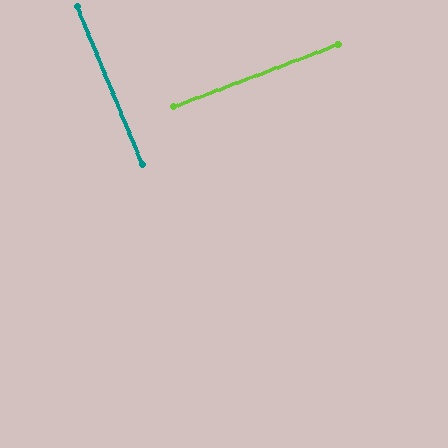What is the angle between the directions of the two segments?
Approximately 88 degrees.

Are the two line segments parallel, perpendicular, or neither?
Perpendicular — they meet at approximately 88°.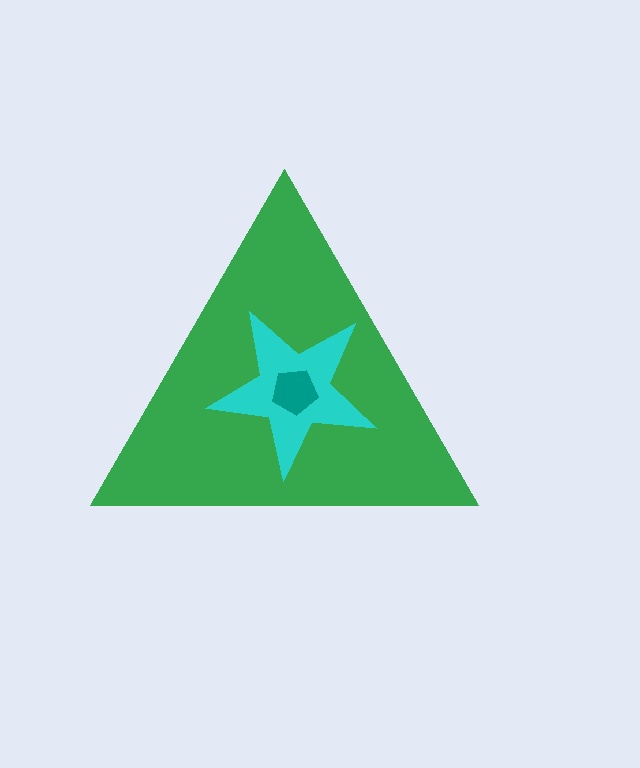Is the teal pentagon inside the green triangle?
Yes.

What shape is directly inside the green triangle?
The cyan star.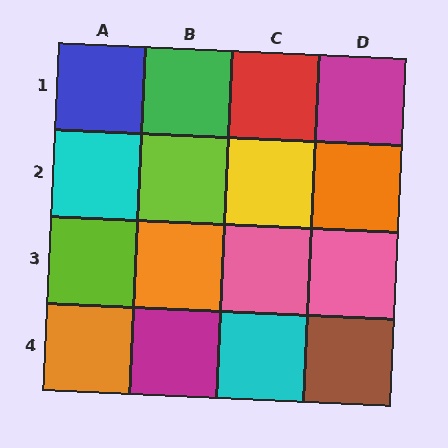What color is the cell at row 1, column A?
Blue.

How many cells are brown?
1 cell is brown.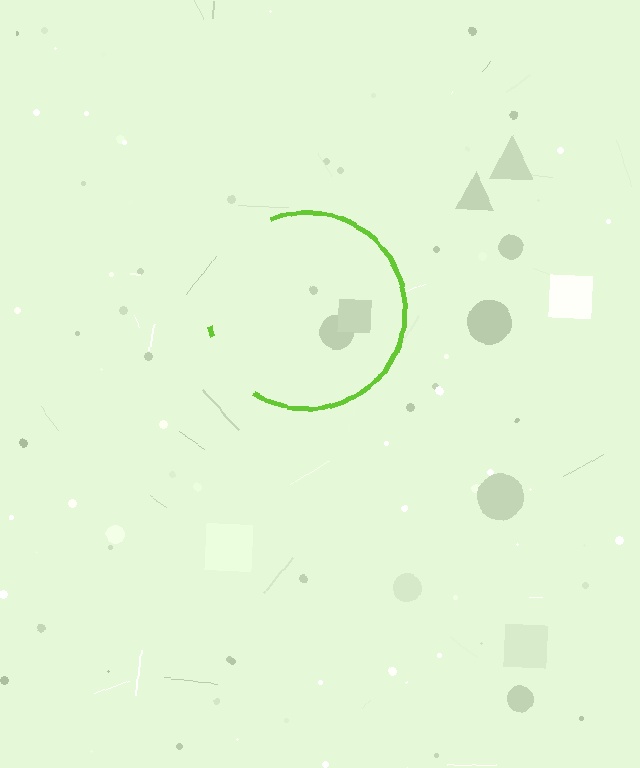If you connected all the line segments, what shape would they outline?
They would outline a circle.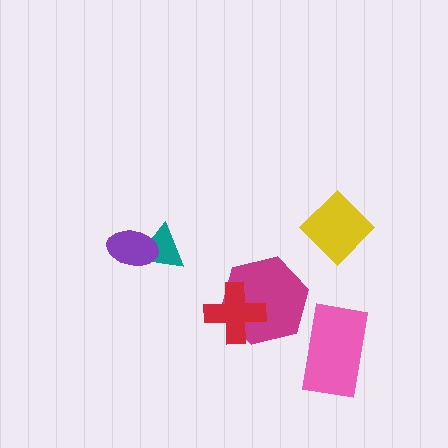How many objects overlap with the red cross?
1 object overlaps with the red cross.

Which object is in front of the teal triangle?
The purple ellipse is in front of the teal triangle.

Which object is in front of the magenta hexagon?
The red cross is in front of the magenta hexagon.